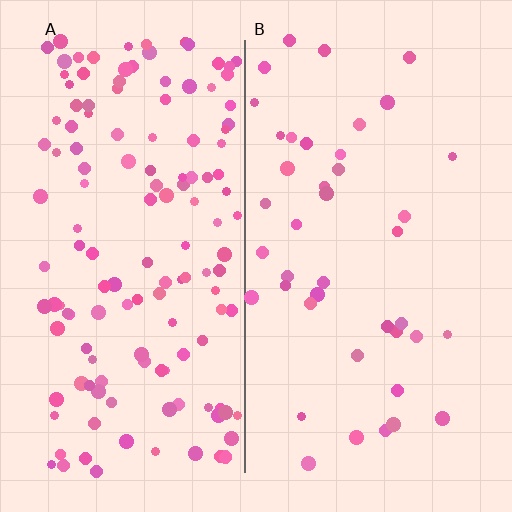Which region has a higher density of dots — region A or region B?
A (the left).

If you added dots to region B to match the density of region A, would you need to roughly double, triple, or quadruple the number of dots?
Approximately triple.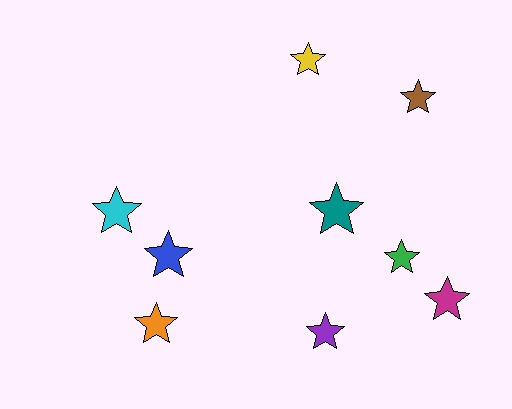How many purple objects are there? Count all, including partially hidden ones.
There is 1 purple object.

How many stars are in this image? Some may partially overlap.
There are 9 stars.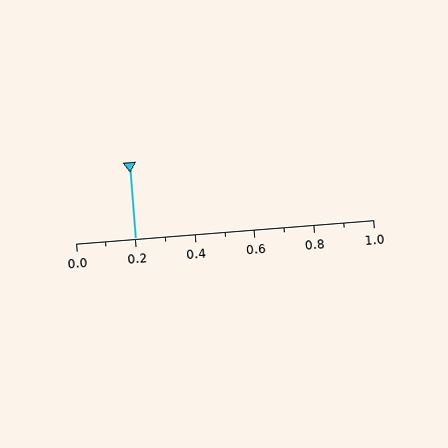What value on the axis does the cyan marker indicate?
The marker indicates approximately 0.2.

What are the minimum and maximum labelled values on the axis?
The axis runs from 0.0 to 1.0.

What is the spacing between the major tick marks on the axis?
The major ticks are spaced 0.2 apart.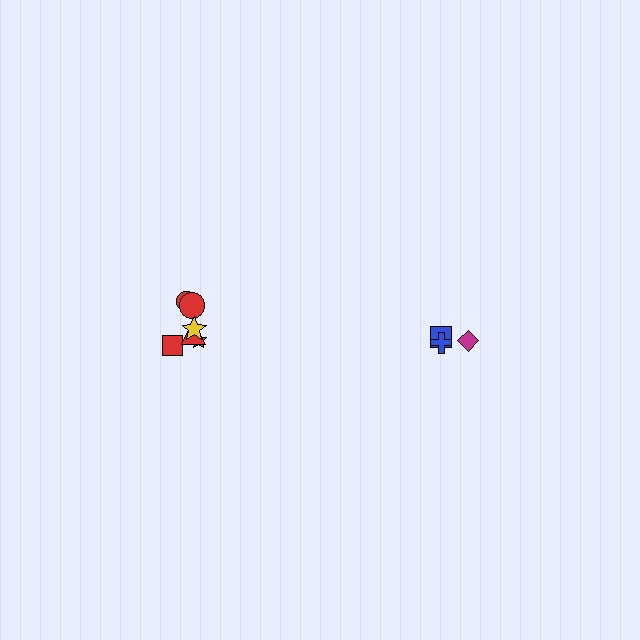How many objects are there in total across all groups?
There are 9 objects.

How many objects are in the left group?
There are 6 objects.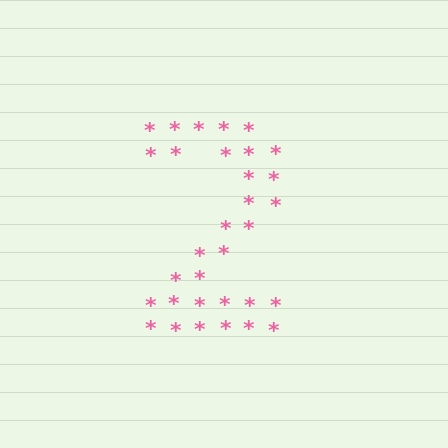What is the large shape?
The large shape is the digit 2.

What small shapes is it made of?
It is made of small asterisks.